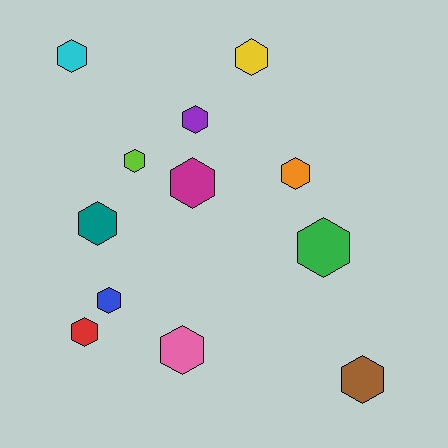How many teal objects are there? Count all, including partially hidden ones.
There is 1 teal object.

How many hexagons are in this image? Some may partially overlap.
There are 12 hexagons.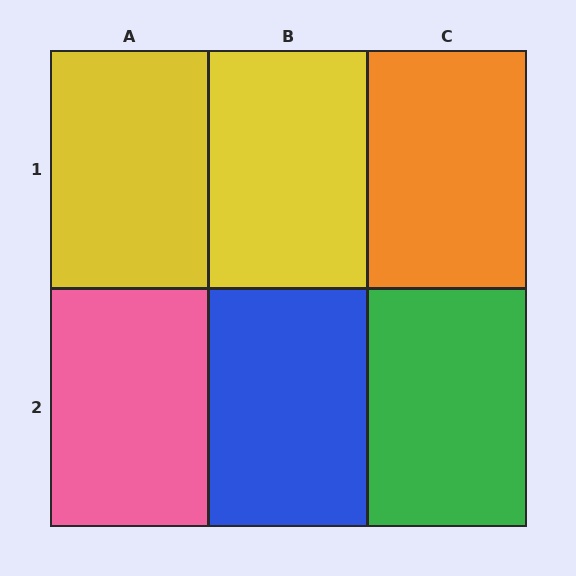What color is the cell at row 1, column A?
Yellow.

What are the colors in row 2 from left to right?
Pink, blue, green.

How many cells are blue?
1 cell is blue.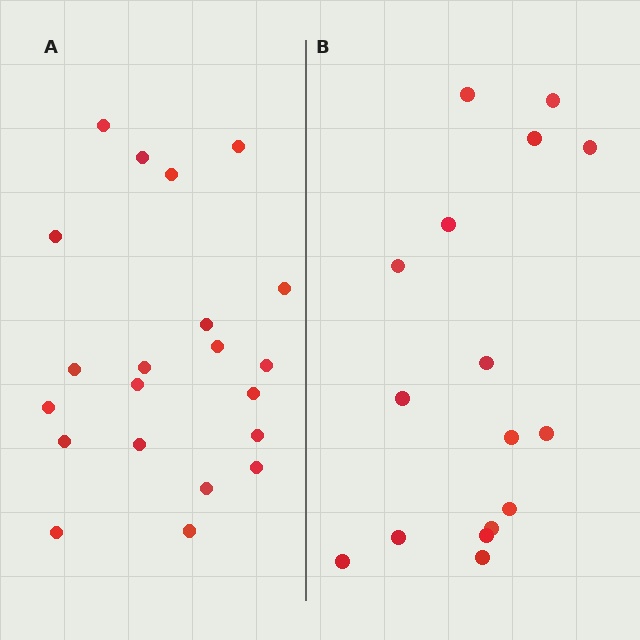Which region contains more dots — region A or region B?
Region A (the left region) has more dots.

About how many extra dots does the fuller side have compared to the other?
Region A has about 5 more dots than region B.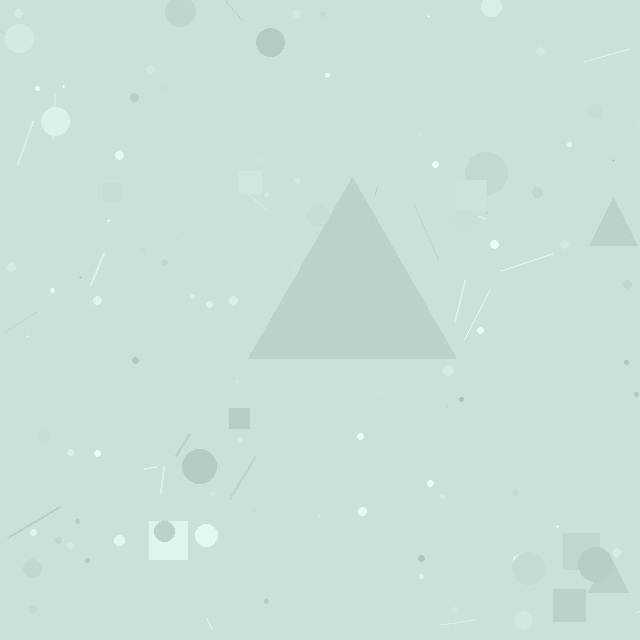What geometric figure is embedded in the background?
A triangle is embedded in the background.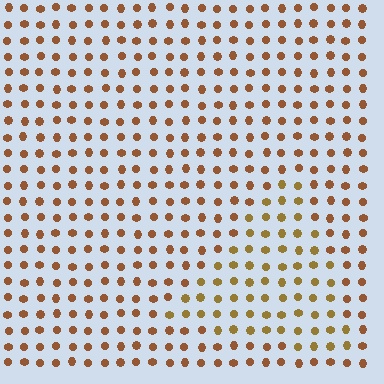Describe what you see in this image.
The image is filled with small brown elements in a uniform arrangement. A triangle-shaped region is visible where the elements are tinted to a slightly different hue, forming a subtle color boundary.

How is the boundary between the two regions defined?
The boundary is defined purely by a slight shift in hue (about 22 degrees). Spacing, size, and orientation are identical on both sides.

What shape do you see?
I see a triangle.